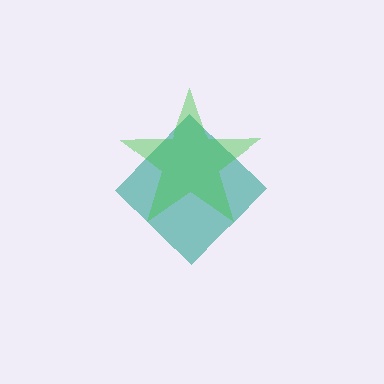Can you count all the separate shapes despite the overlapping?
Yes, there are 2 separate shapes.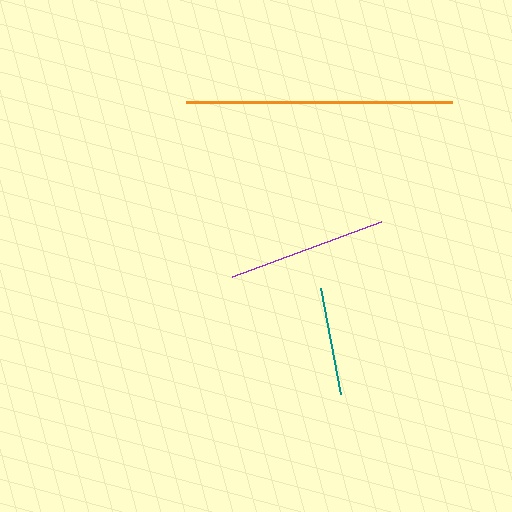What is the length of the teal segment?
The teal segment is approximately 108 pixels long.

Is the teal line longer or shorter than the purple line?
The purple line is longer than the teal line.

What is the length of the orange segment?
The orange segment is approximately 266 pixels long.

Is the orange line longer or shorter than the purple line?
The orange line is longer than the purple line.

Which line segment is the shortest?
The teal line is the shortest at approximately 108 pixels.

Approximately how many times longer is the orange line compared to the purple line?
The orange line is approximately 1.7 times the length of the purple line.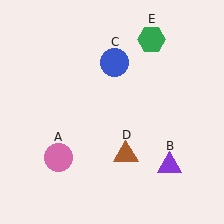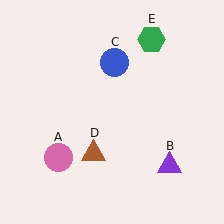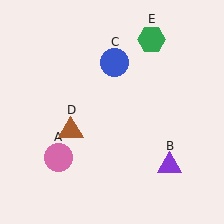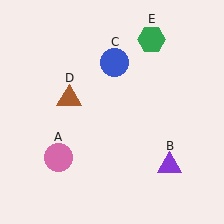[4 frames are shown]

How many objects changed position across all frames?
1 object changed position: brown triangle (object D).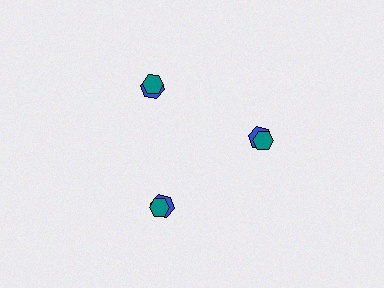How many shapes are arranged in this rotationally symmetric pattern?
There are 6 shapes, arranged in 3 groups of 2.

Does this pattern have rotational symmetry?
Yes, this pattern has 3-fold rotational symmetry. It looks the same after rotating 120 degrees around the center.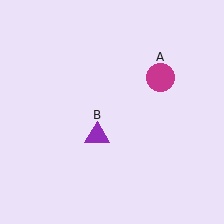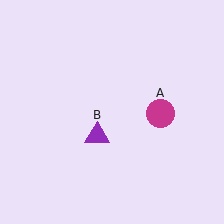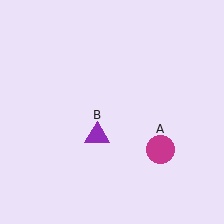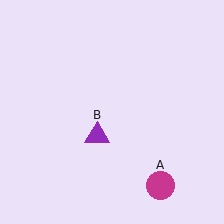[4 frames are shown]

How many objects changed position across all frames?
1 object changed position: magenta circle (object A).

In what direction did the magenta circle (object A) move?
The magenta circle (object A) moved down.